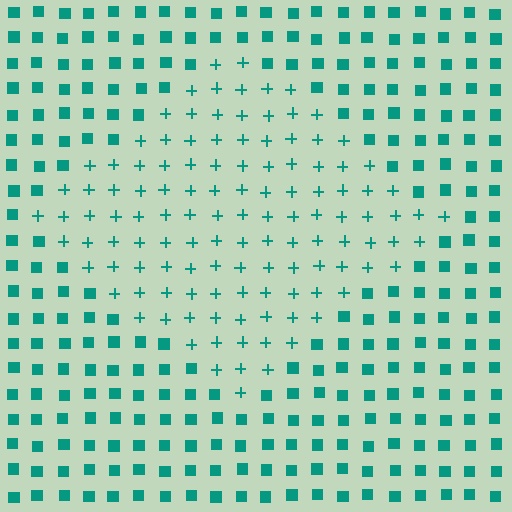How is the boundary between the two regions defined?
The boundary is defined by a change in element shape: plus signs inside vs. squares outside. All elements share the same color and spacing.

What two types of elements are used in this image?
The image uses plus signs inside the diamond region and squares outside it.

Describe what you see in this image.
The image is filled with small teal elements arranged in a uniform grid. A diamond-shaped region contains plus signs, while the surrounding area contains squares. The boundary is defined purely by the change in element shape.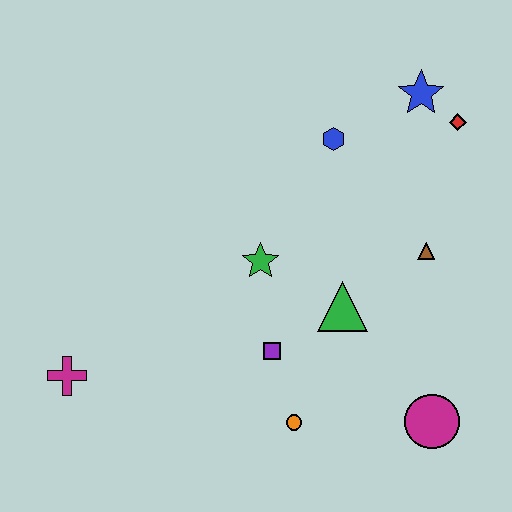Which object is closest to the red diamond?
The blue star is closest to the red diamond.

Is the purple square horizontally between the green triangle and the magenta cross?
Yes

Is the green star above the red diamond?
No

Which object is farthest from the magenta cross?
The red diamond is farthest from the magenta cross.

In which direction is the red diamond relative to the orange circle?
The red diamond is above the orange circle.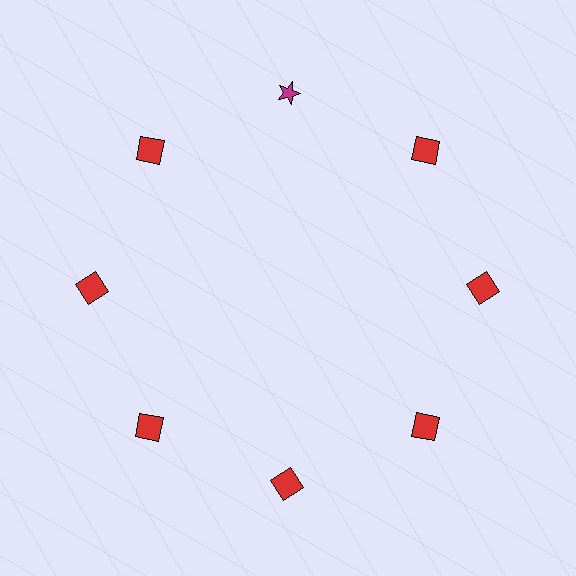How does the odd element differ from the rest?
It differs in both color (magenta instead of red) and shape (star instead of square).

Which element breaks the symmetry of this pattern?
The magenta star at roughly the 12 o'clock position breaks the symmetry. All other shapes are red squares.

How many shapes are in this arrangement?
There are 8 shapes arranged in a ring pattern.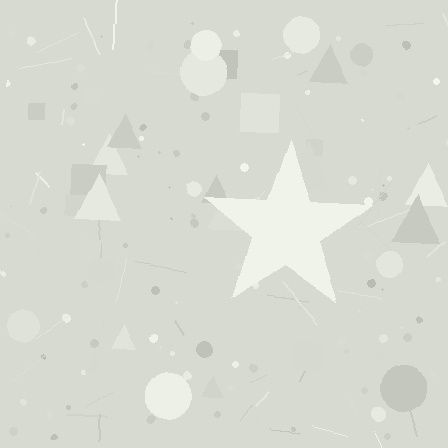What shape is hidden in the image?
A star is hidden in the image.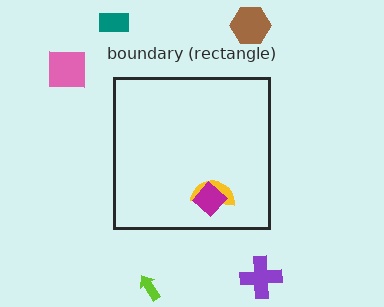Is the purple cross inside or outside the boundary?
Outside.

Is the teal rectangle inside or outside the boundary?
Outside.